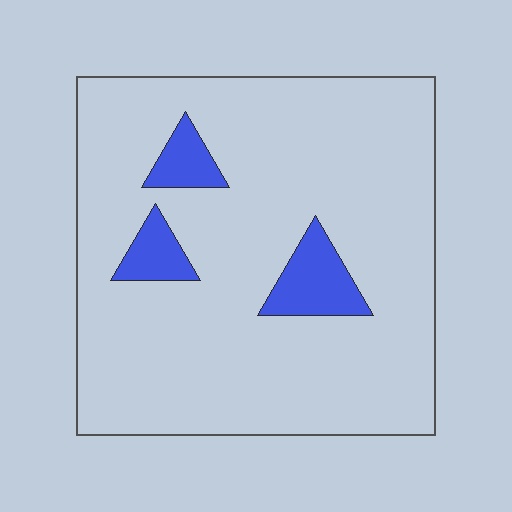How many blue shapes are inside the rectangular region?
3.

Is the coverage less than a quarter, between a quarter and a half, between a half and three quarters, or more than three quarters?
Less than a quarter.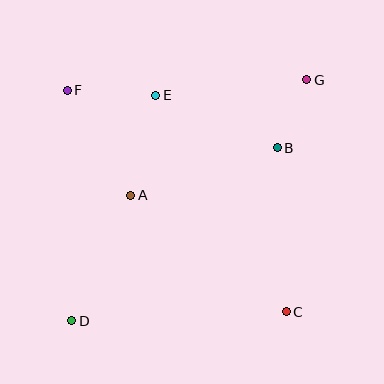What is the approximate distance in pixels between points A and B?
The distance between A and B is approximately 154 pixels.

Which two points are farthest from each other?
Points D and G are farthest from each other.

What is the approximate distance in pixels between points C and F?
The distance between C and F is approximately 311 pixels.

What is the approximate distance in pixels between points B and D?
The distance between B and D is approximately 268 pixels.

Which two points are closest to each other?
Points B and G are closest to each other.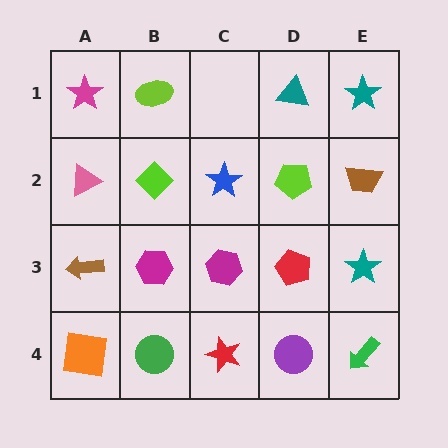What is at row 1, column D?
A teal triangle.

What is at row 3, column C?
A magenta hexagon.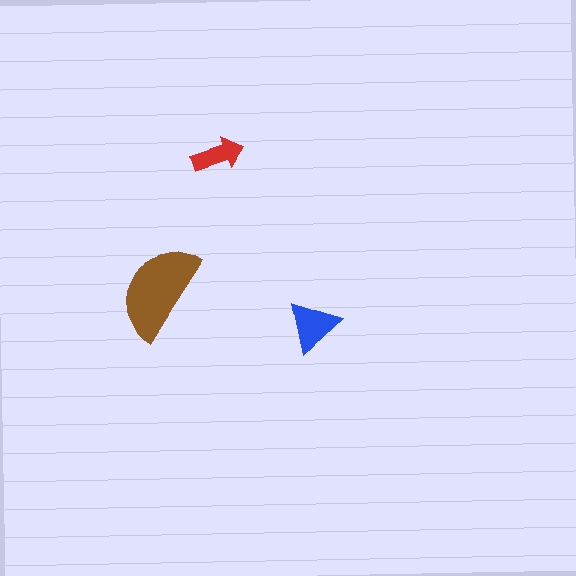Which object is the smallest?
The red arrow.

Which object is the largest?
The brown semicircle.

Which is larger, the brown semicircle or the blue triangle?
The brown semicircle.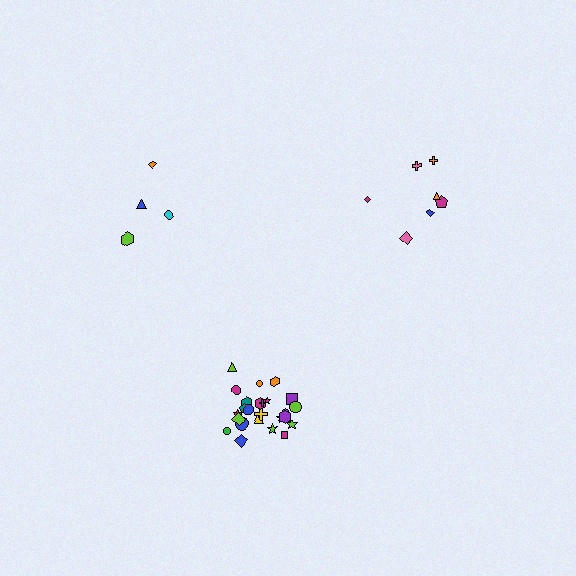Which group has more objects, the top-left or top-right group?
The top-right group.